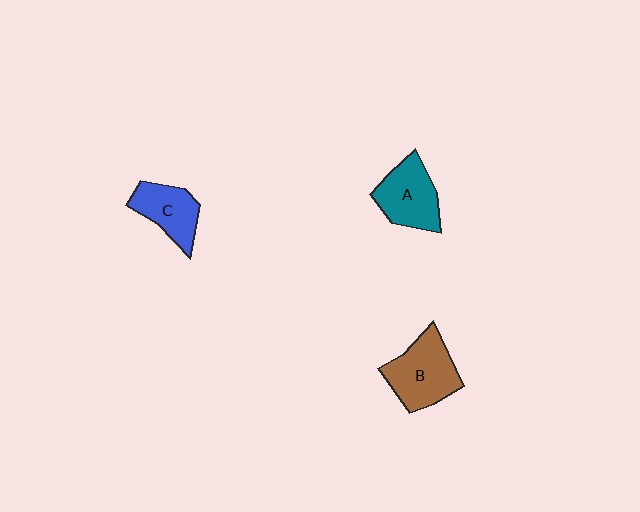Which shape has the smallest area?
Shape C (blue).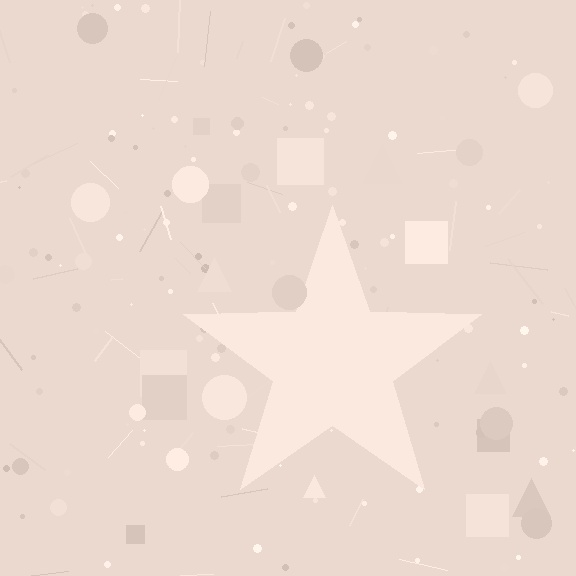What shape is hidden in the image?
A star is hidden in the image.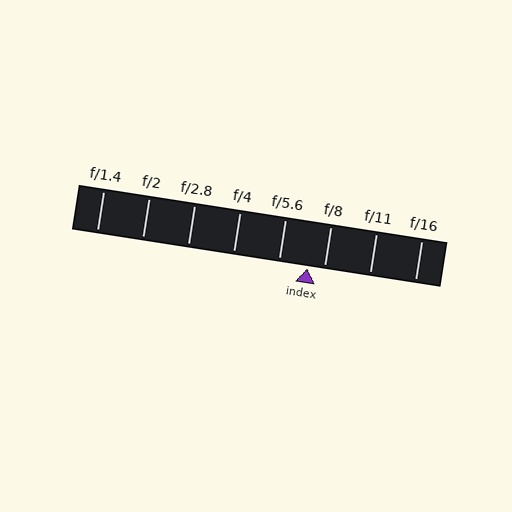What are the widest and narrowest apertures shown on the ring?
The widest aperture shown is f/1.4 and the narrowest is f/16.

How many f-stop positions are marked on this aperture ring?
There are 8 f-stop positions marked.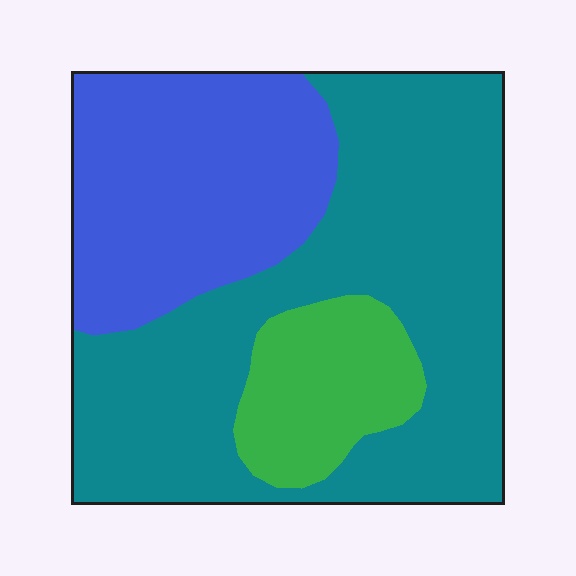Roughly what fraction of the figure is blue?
Blue covers around 30% of the figure.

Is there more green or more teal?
Teal.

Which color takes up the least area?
Green, at roughly 15%.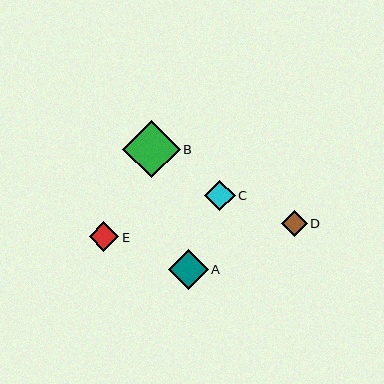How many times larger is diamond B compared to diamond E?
Diamond B is approximately 1.9 times the size of diamond E.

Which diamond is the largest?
Diamond B is the largest with a size of approximately 57 pixels.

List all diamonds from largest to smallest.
From largest to smallest: B, A, C, E, D.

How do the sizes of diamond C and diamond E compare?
Diamond C and diamond E are approximately the same size.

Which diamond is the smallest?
Diamond D is the smallest with a size of approximately 26 pixels.